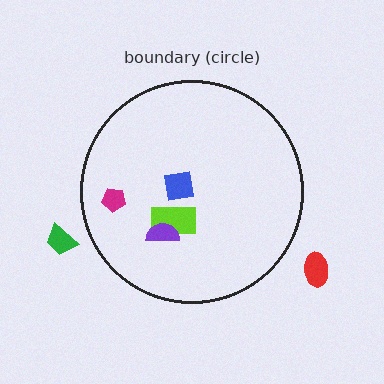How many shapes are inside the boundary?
4 inside, 2 outside.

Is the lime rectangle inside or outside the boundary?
Inside.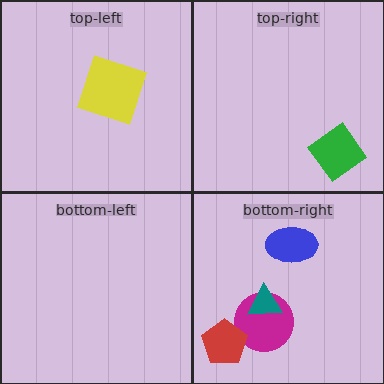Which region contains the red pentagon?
The bottom-right region.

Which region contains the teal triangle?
The bottom-right region.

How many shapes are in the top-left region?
1.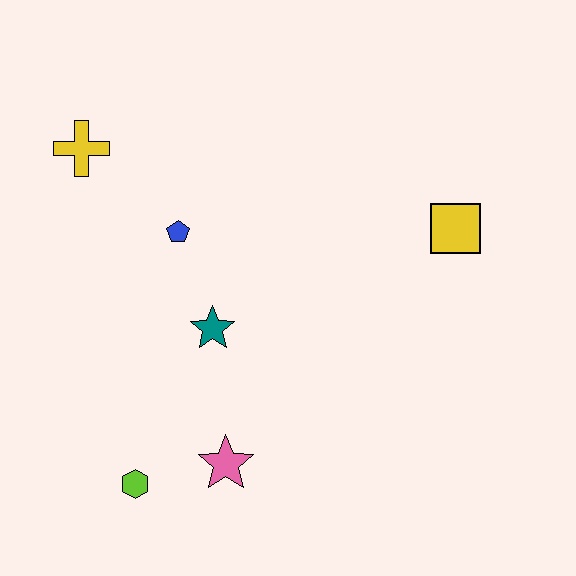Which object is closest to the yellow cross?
The blue pentagon is closest to the yellow cross.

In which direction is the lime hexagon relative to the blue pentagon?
The lime hexagon is below the blue pentagon.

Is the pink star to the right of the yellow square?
No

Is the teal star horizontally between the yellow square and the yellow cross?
Yes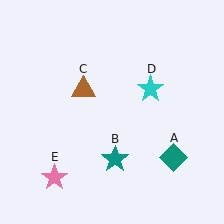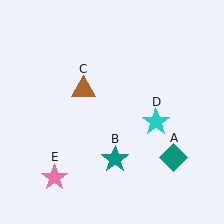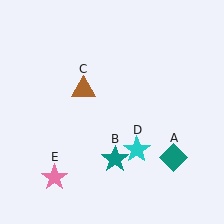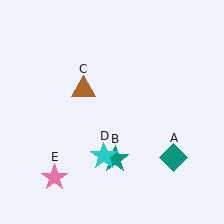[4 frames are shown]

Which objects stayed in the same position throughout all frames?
Teal diamond (object A) and teal star (object B) and brown triangle (object C) and pink star (object E) remained stationary.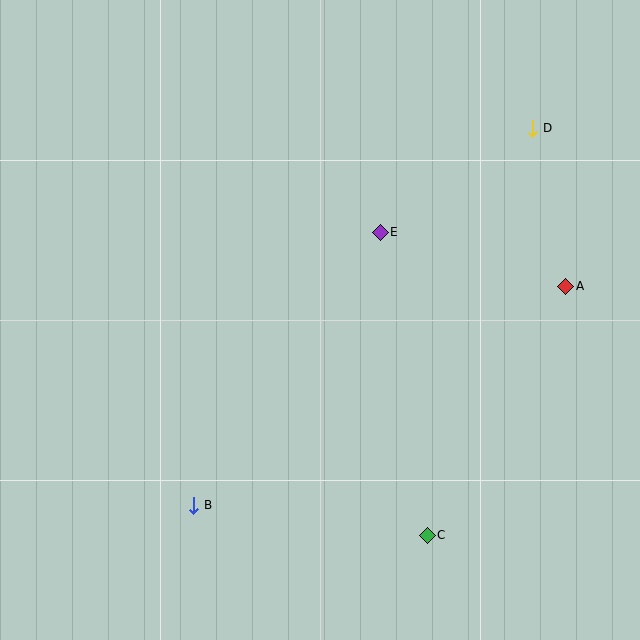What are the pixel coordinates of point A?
Point A is at (566, 286).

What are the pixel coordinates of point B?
Point B is at (194, 505).